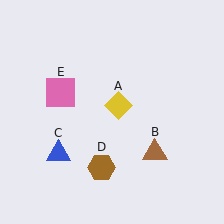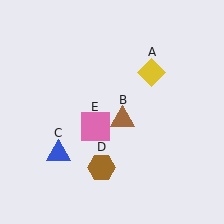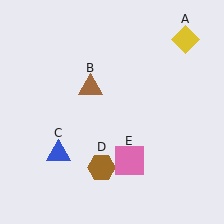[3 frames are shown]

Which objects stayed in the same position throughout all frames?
Blue triangle (object C) and brown hexagon (object D) remained stationary.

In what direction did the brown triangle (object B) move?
The brown triangle (object B) moved up and to the left.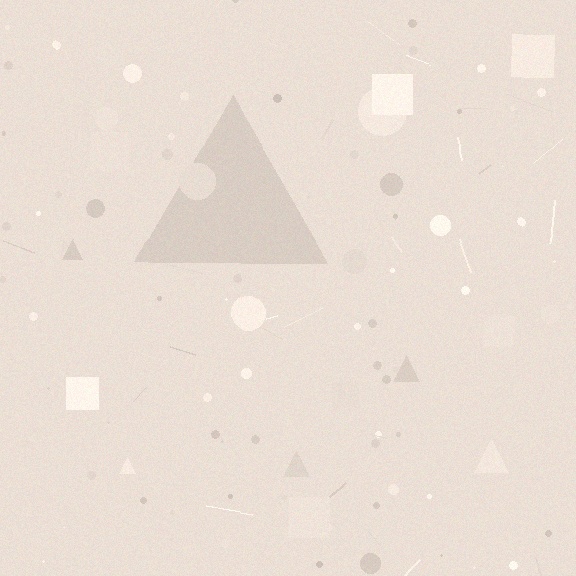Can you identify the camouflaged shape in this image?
The camouflaged shape is a triangle.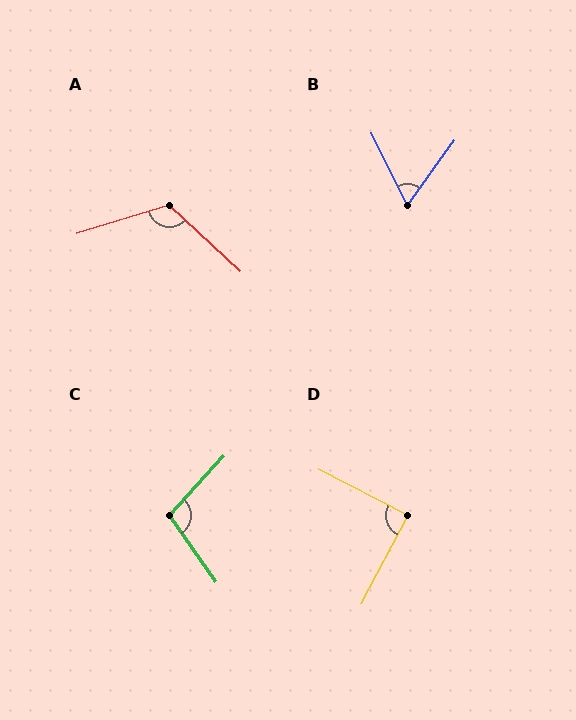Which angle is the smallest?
B, at approximately 62 degrees.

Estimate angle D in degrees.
Approximately 89 degrees.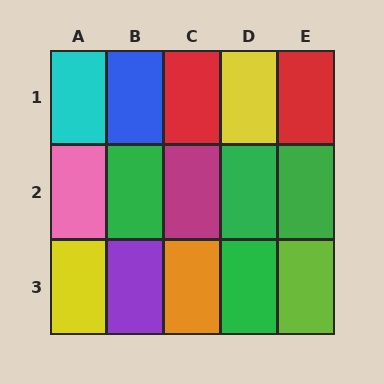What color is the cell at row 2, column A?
Pink.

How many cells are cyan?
1 cell is cyan.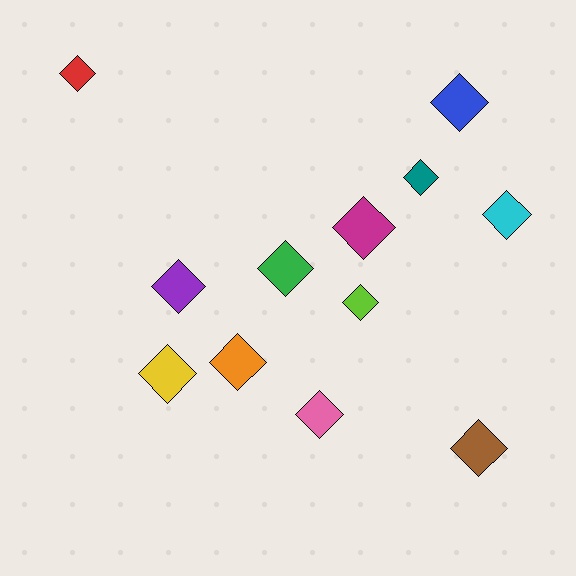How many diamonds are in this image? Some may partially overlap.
There are 12 diamonds.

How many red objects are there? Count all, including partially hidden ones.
There is 1 red object.